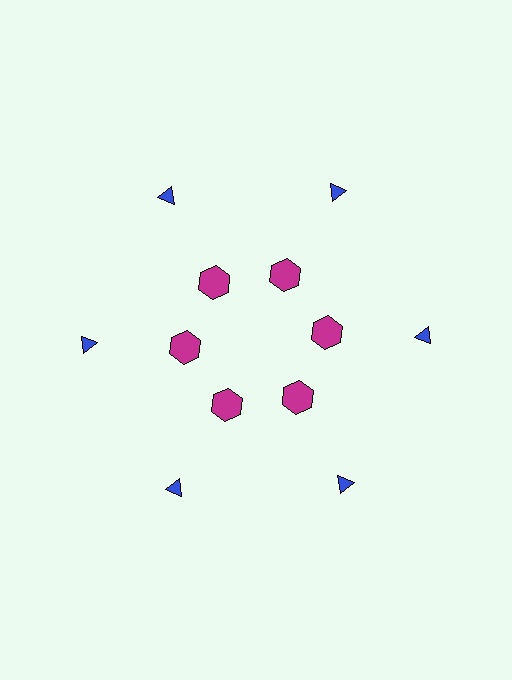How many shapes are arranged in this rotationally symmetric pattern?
There are 12 shapes, arranged in 6 groups of 2.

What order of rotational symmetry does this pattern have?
This pattern has 6-fold rotational symmetry.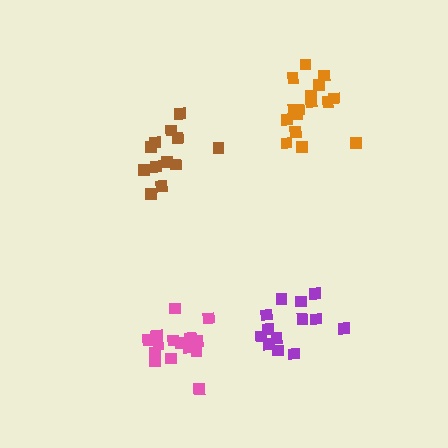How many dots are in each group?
Group 1: 16 dots, Group 2: 17 dots, Group 3: 12 dots, Group 4: 13 dots (58 total).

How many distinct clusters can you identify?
There are 4 distinct clusters.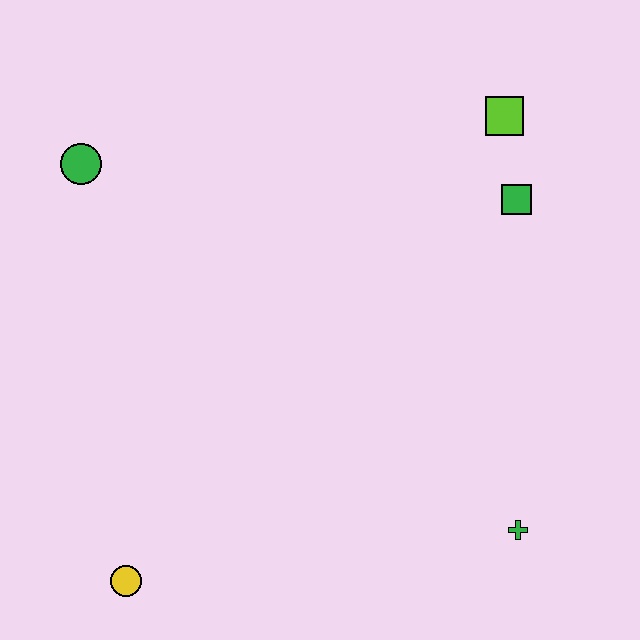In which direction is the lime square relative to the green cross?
The lime square is above the green cross.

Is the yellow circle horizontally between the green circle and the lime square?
Yes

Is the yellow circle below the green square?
Yes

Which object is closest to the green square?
The lime square is closest to the green square.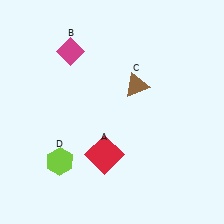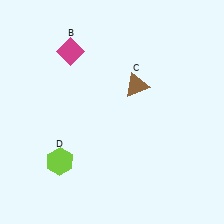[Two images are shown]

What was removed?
The red square (A) was removed in Image 2.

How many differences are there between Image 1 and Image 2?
There is 1 difference between the two images.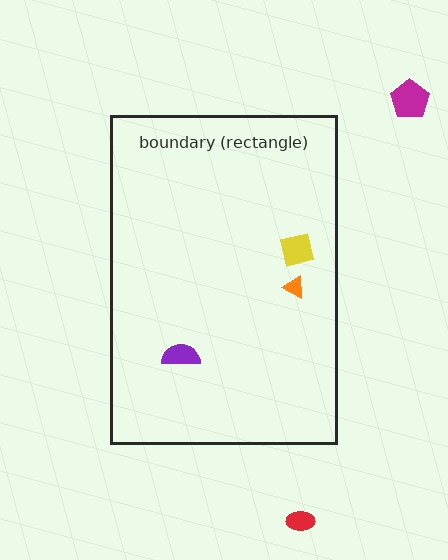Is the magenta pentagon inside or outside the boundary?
Outside.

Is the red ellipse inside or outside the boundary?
Outside.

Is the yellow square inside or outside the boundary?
Inside.